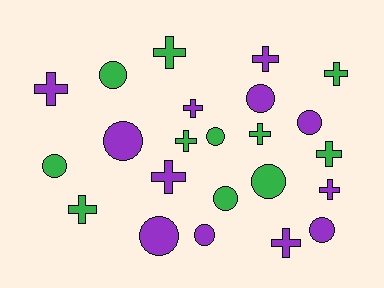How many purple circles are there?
There are 6 purple circles.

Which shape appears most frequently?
Cross, with 12 objects.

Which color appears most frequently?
Purple, with 12 objects.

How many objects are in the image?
There are 23 objects.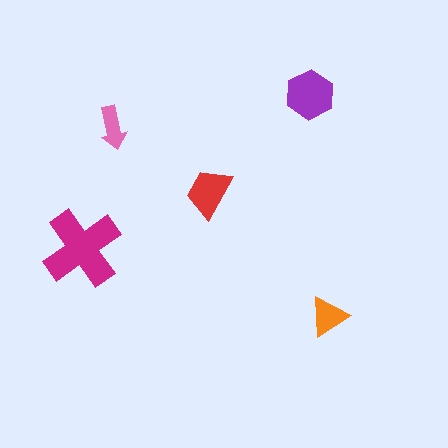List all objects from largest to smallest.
The magenta cross, the purple hexagon, the red trapezoid, the orange triangle, the pink arrow.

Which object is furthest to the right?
The orange triangle is rightmost.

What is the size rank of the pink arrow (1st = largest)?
5th.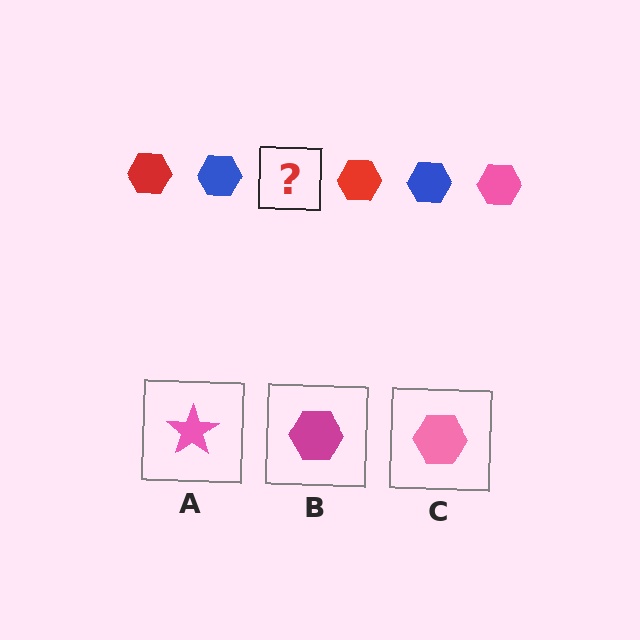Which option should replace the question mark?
Option C.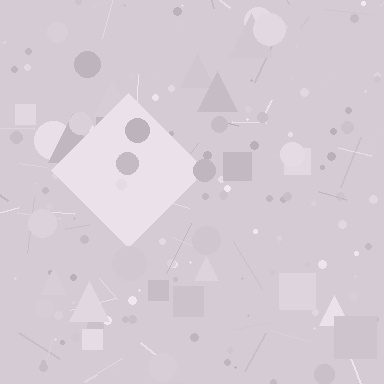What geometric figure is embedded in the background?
A diamond is embedded in the background.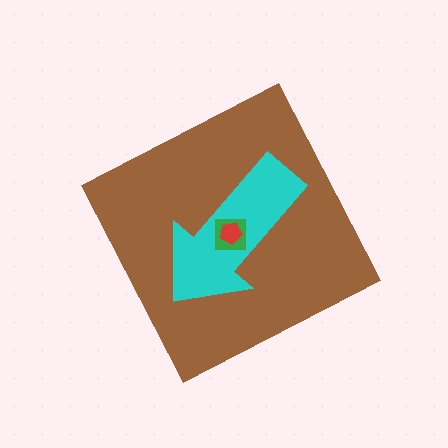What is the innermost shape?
The red pentagon.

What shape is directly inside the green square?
The red pentagon.